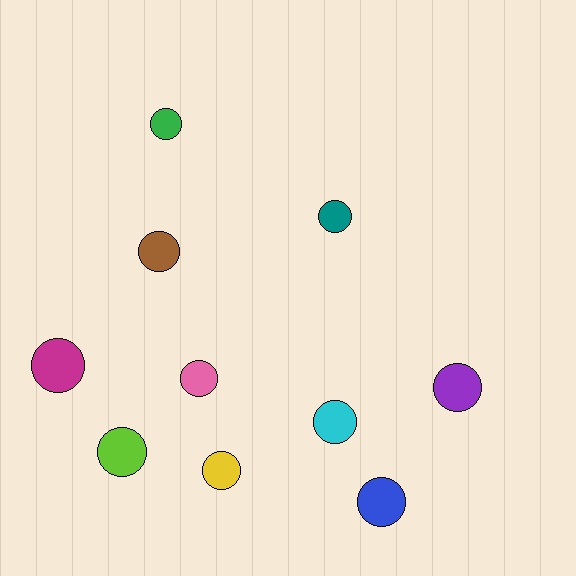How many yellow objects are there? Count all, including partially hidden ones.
There is 1 yellow object.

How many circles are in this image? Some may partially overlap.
There are 10 circles.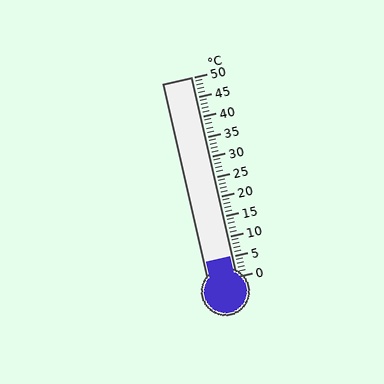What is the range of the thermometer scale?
The thermometer scale ranges from 0°C to 50°C.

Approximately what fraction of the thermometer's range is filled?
The thermometer is filled to approximately 10% of its range.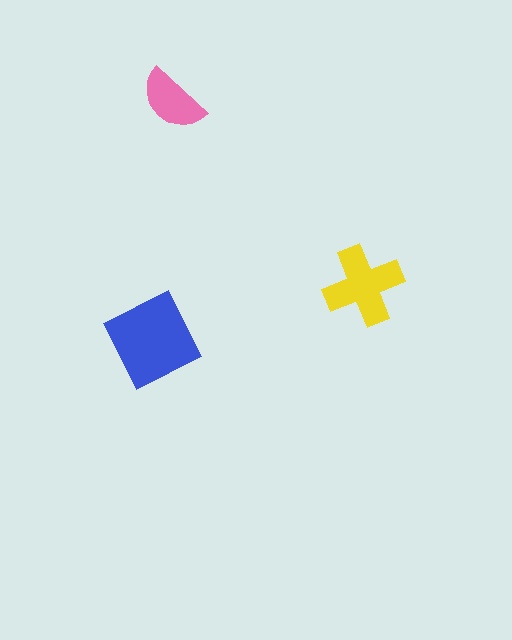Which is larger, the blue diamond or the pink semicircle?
The blue diamond.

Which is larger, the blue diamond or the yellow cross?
The blue diamond.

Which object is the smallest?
The pink semicircle.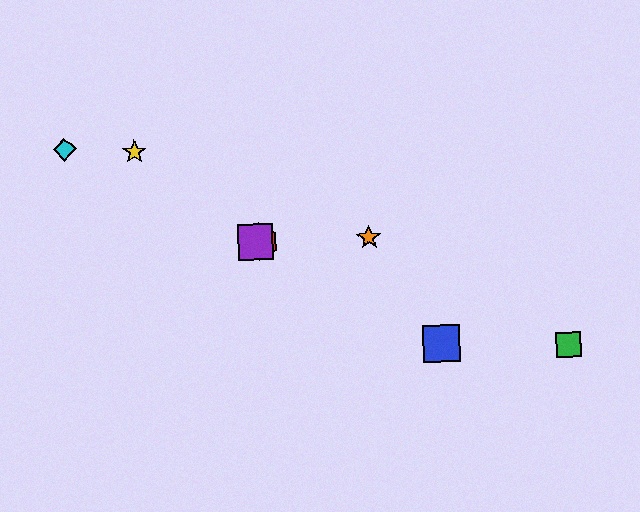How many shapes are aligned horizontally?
3 shapes (the red hexagon, the purple square, the orange star) are aligned horizontally.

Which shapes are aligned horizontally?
The red hexagon, the purple square, the orange star are aligned horizontally.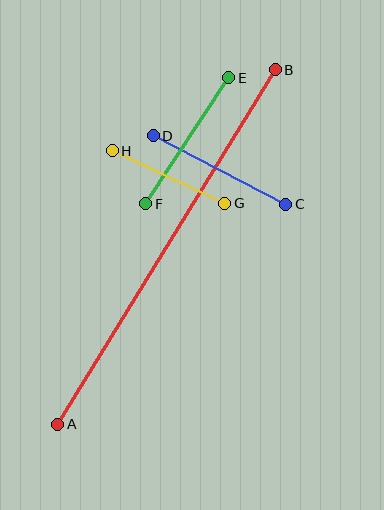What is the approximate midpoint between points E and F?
The midpoint is at approximately (187, 141) pixels.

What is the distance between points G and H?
The distance is approximately 124 pixels.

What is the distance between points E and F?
The distance is approximately 151 pixels.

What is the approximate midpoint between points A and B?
The midpoint is at approximately (166, 247) pixels.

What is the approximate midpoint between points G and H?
The midpoint is at approximately (169, 177) pixels.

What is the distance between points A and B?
The distance is approximately 416 pixels.